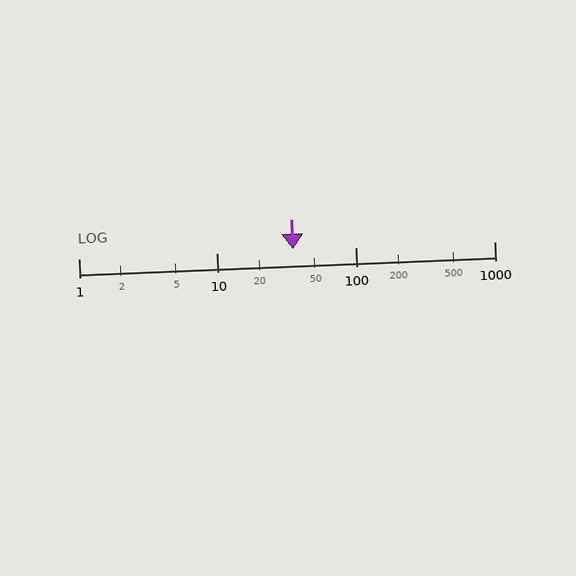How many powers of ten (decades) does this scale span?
The scale spans 3 decades, from 1 to 1000.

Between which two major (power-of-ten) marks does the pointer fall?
The pointer is between 10 and 100.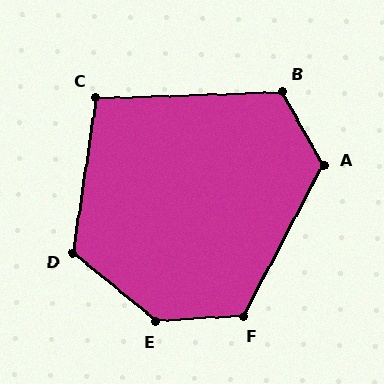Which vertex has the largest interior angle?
E, at approximately 137 degrees.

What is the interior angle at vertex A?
Approximately 122 degrees (obtuse).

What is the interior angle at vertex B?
Approximately 118 degrees (obtuse).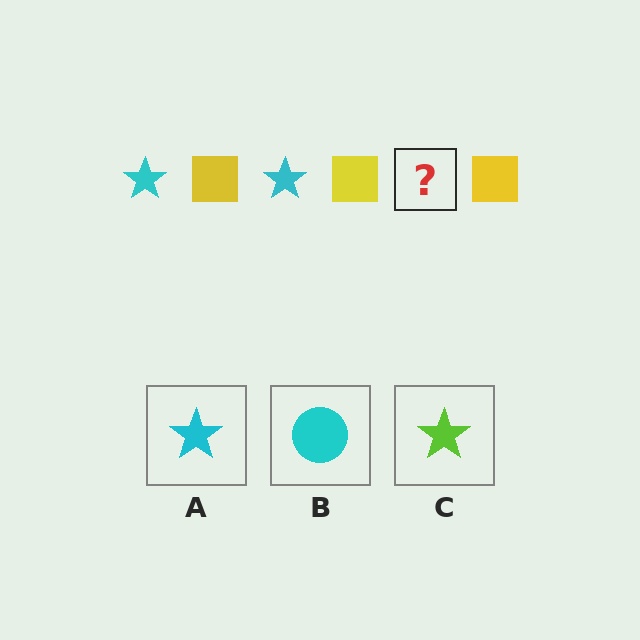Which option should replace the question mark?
Option A.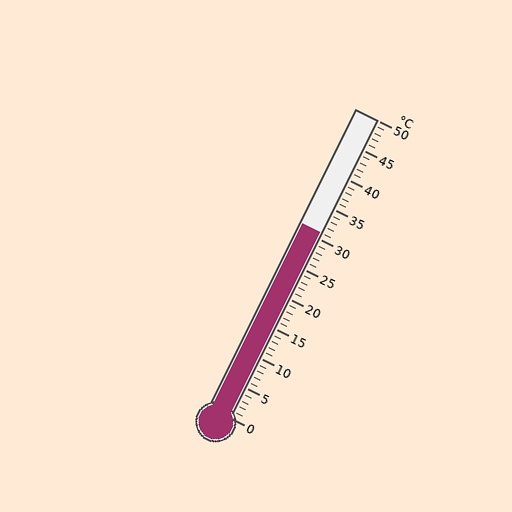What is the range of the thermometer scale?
The thermometer scale ranges from 0°C to 50°C.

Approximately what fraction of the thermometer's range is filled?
The thermometer is filled to approximately 60% of its range.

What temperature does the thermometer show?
The thermometer shows approximately 31°C.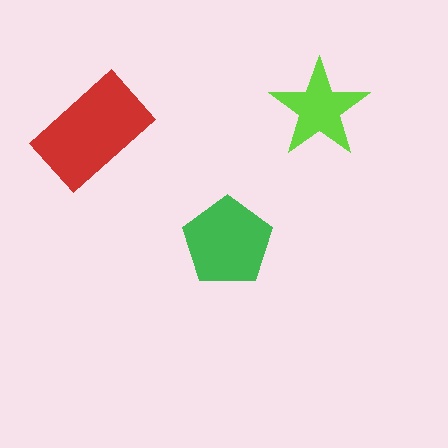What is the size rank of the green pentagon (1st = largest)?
2nd.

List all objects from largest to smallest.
The red rectangle, the green pentagon, the lime star.